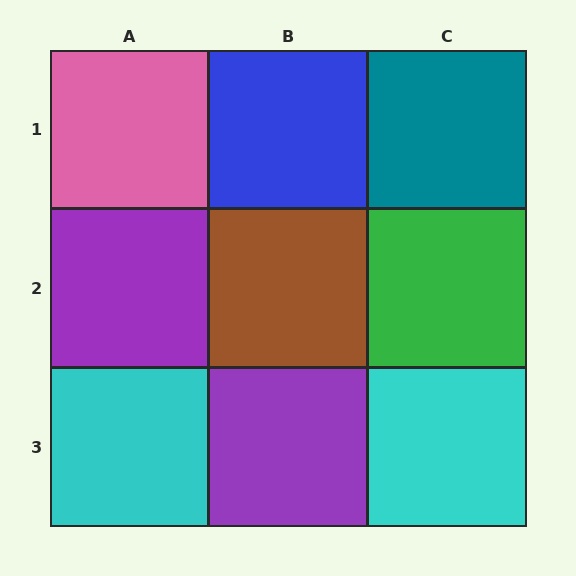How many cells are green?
1 cell is green.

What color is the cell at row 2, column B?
Brown.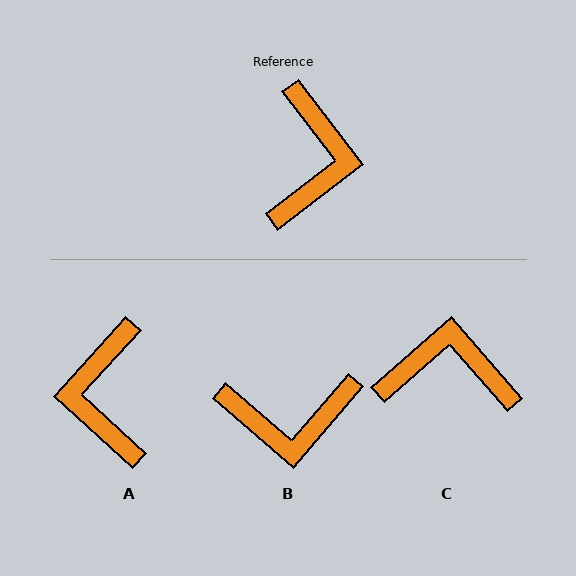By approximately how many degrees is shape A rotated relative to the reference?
Approximately 170 degrees clockwise.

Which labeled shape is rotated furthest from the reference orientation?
A, about 170 degrees away.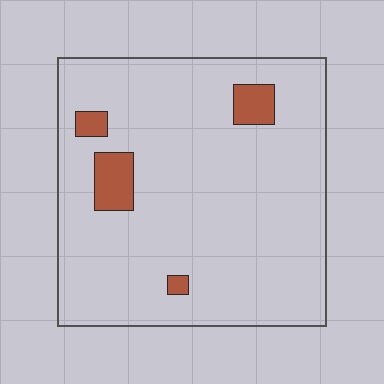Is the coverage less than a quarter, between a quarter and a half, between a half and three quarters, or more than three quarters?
Less than a quarter.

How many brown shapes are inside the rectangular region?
4.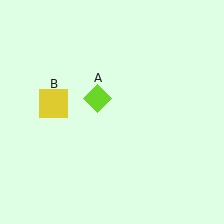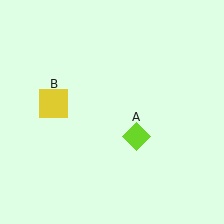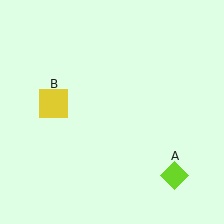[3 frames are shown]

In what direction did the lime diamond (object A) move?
The lime diamond (object A) moved down and to the right.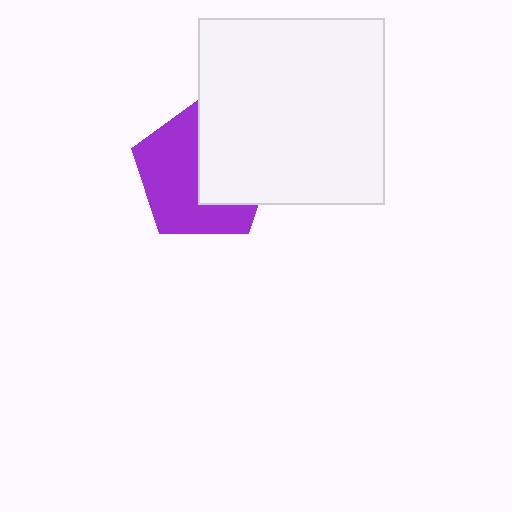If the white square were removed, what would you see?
You would see the complete purple pentagon.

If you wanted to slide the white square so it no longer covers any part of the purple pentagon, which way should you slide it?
Slide it right — that is the most direct way to separate the two shapes.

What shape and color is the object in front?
The object in front is a white square.